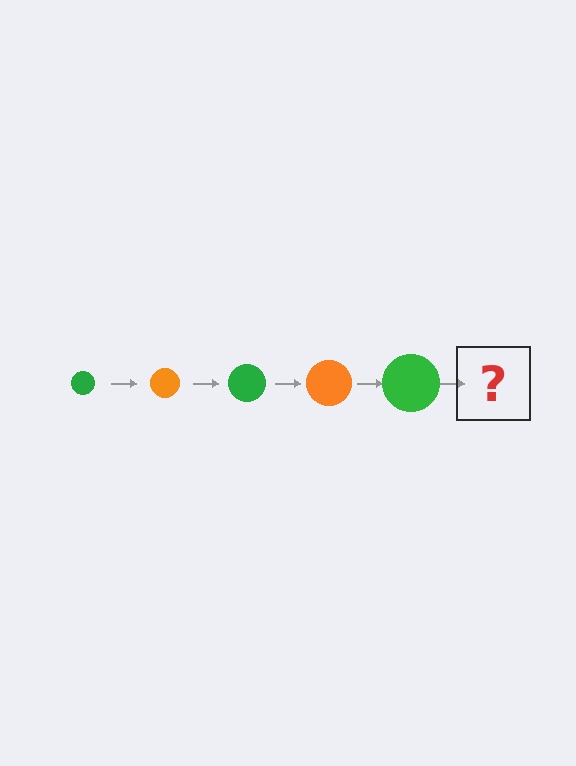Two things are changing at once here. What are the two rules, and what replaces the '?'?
The two rules are that the circle grows larger each step and the color cycles through green and orange. The '?' should be an orange circle, larger than the previous one.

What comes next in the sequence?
The next element should be an orange circle, larger than the previous one.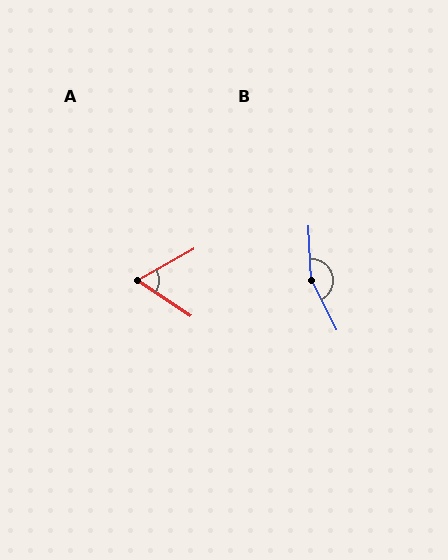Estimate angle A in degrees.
Approximately 62 degrees.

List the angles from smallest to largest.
A (62°), B (157°).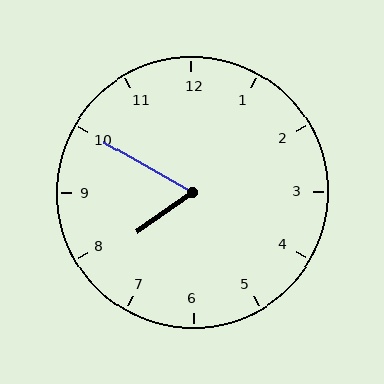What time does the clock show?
7:50.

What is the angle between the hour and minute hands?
Approximately 65 degrees.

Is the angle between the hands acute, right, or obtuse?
It is acute.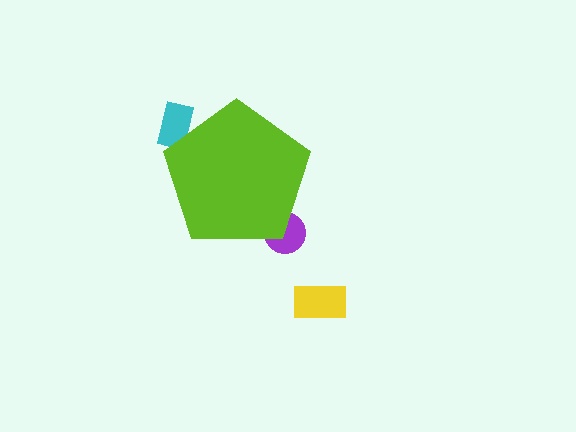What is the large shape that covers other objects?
A lime pentagon.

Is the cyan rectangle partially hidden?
Yes, the cyan rectangle is partially hidden behind the lime pentagon.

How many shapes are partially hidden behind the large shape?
2 shapes are partially hidden.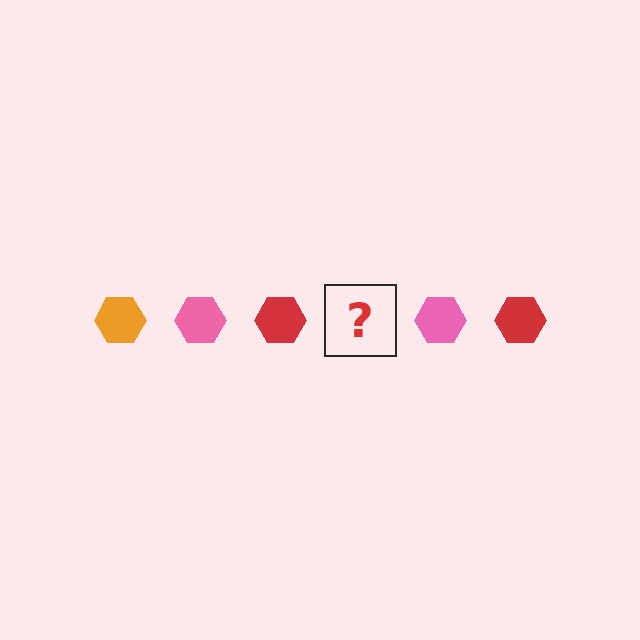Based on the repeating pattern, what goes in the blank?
The blank should be an orange hexagon.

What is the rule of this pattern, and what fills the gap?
The rule is that the pattern cycles through orange, pink, red hexagons. The gap should be filled with an orange hexagon.